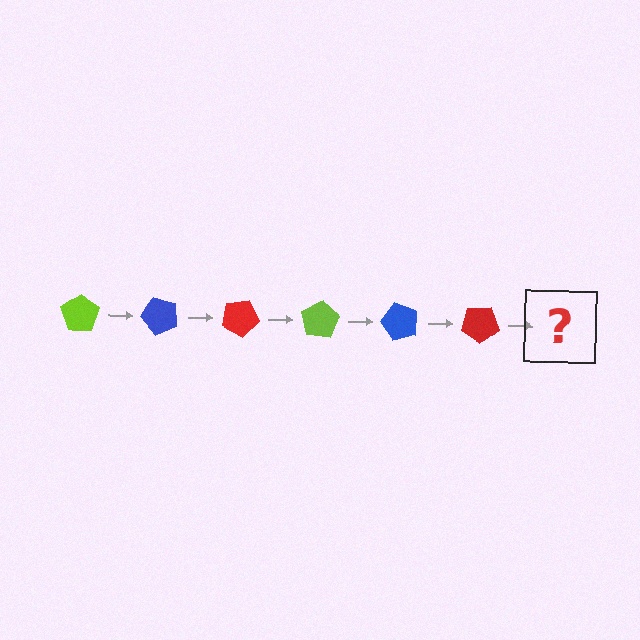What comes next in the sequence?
The next element should be a lime pentagon, rotated 300 degrees from the start.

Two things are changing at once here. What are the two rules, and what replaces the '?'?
The two rules are that it rotates 50 degrees each step and the color cycles through lime, blue, and red. The '?' should be a lime pentagon, rotated 300 degrees from the start.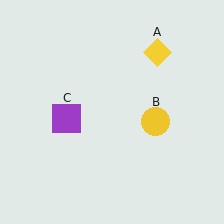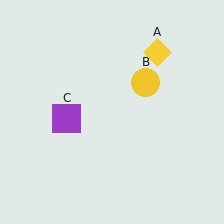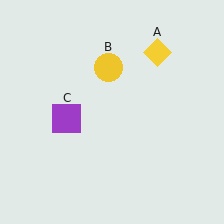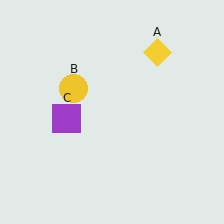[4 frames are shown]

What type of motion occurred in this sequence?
The yellow circle (object B) rotated counterclockwise around the center of the scene.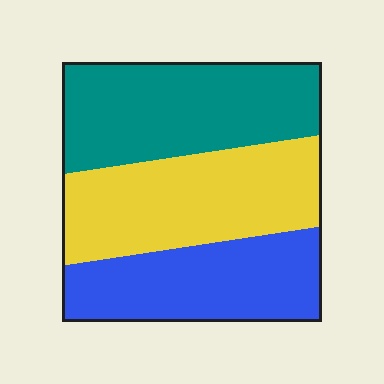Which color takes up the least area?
Blue, at roughly 30%.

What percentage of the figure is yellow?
Yellow takes up between a third and a half of the figure.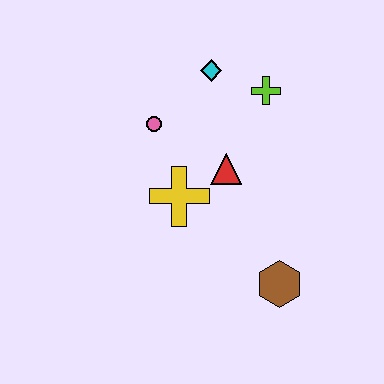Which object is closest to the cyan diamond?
The lime cross is closest to the cyan diamond.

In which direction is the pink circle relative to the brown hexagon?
The pink circle is above the brown hexagon.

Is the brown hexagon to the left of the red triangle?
No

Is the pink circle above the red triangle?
Yes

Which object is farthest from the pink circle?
The brown hexagon is farthest from the pink circle.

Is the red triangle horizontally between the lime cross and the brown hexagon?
No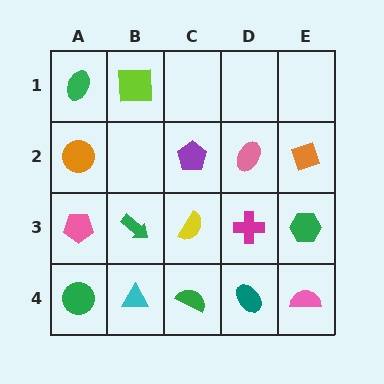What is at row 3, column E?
A green hexagon.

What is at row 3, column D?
A magenta cross.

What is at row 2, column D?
A pink ellipse.